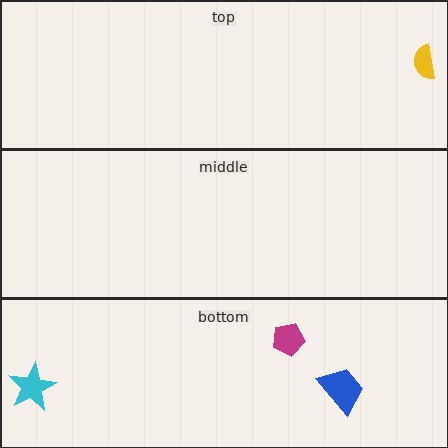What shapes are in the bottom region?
The magenta pentagon, the blue trapezoid, the cyan star.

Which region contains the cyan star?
The bottom region.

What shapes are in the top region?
The yellow semicircle.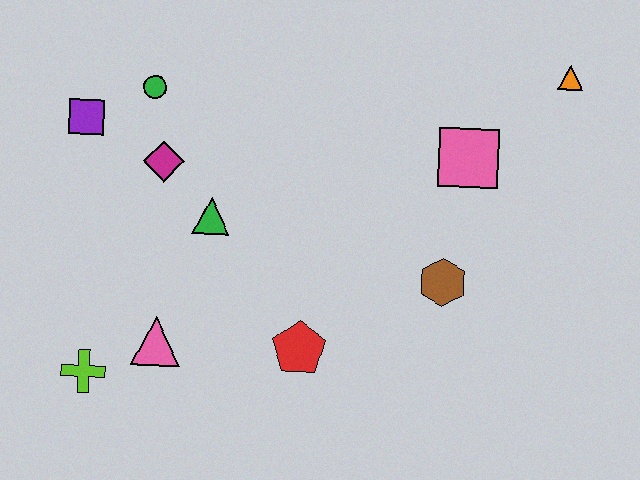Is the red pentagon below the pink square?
Yes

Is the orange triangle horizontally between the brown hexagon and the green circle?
No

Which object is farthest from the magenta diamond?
The orange triangle is farthest from the magenta diamond.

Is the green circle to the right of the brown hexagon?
No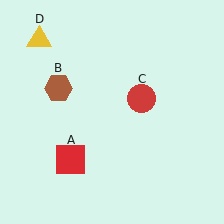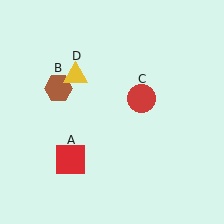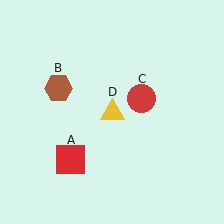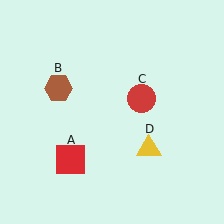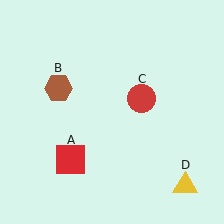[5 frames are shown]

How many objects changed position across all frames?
1 object changed position: yellow triangle (object D).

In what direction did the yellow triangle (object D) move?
The yellow triangle (object D) moved down and to the right.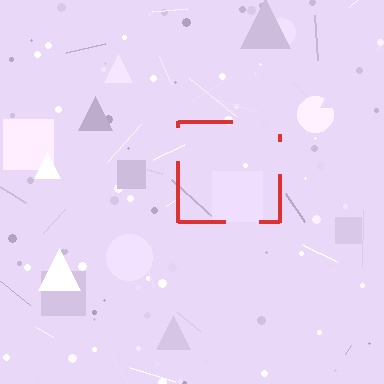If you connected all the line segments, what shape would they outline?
They would outline a square.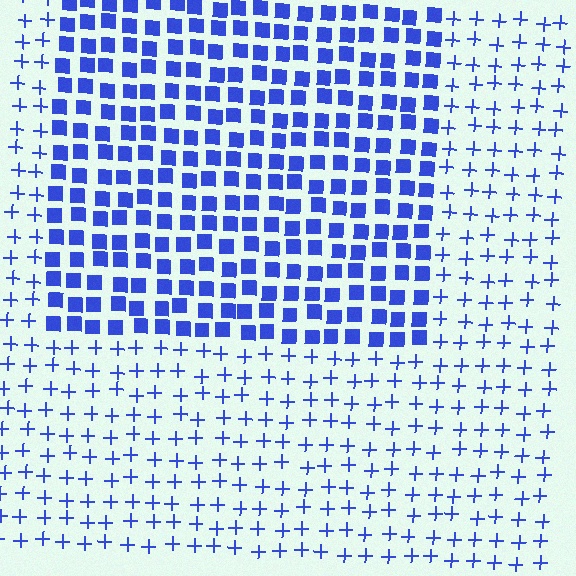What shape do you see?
I see a rectangle.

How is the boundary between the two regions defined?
The boundary is defined by a change in element shape: squares inside vs. plus signs outside. All elements share the same color and spacing.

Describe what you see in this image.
The image is filled with small blue elements arranged in a uniform grid. A rectangle-shaped region contains squares, while the surrounding area contains plus signs. The boundary is defined purely by the change in element shape.